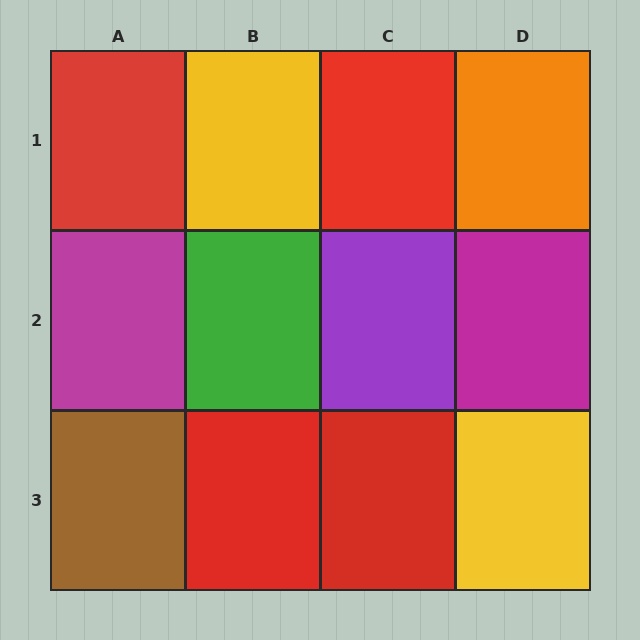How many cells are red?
4 cells are red.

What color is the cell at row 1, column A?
Red.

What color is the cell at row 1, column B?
Yellow.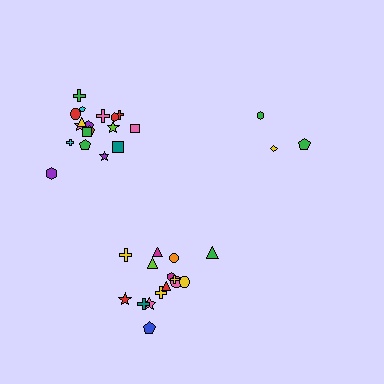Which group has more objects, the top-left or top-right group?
The top-left group.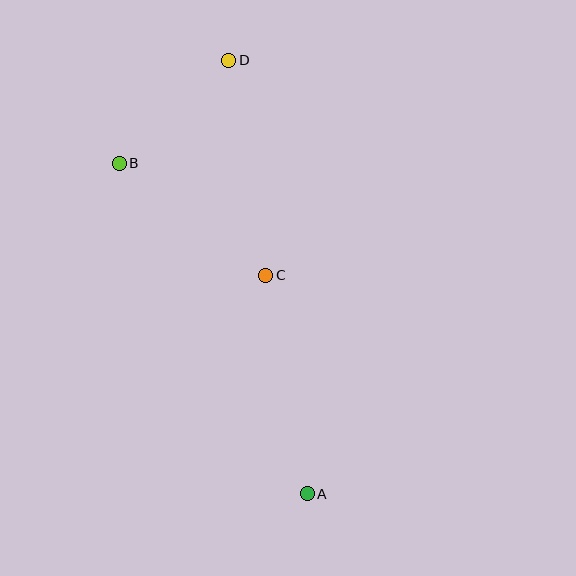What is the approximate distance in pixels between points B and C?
The distance between B and C is approximately 185 pixels.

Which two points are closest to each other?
Points B and D are closest to each other.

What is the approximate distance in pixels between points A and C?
The distance between A and C is approximately 222 pixels.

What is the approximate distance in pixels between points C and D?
The distance between C and D is approximately 218 pixels.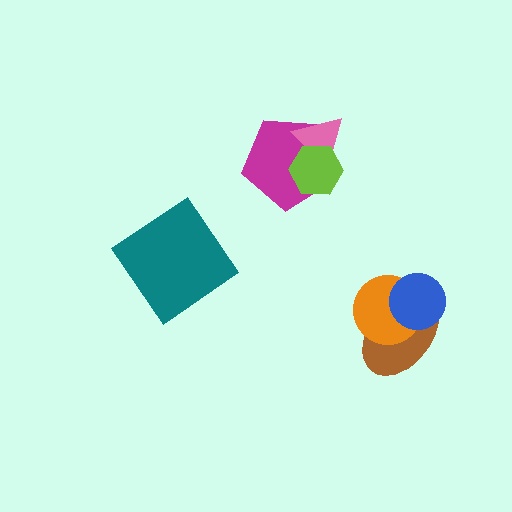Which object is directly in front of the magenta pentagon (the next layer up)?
The pink triangle is directly in front of the magenta pentagon.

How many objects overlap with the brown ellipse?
2 objects overlap with the brown ellipse.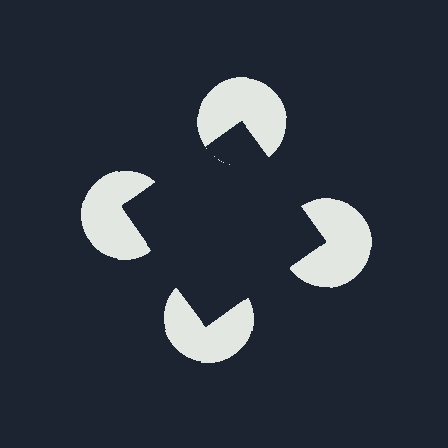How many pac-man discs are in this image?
There are 4 — one at each vertex of the illusory square.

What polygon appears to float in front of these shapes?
An illusory square — its edges are inferred from the aligned wedge cuts in the pac-man discs, not physically drawn.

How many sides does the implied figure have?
4 sides.